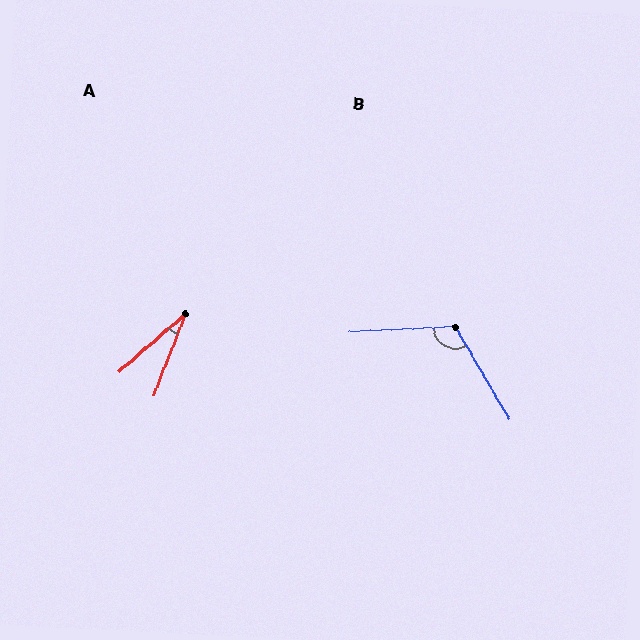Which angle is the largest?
B, at approximately 117 degrees.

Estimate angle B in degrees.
Approximately 117 degrees.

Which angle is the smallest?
A, at approximately 28 degrees.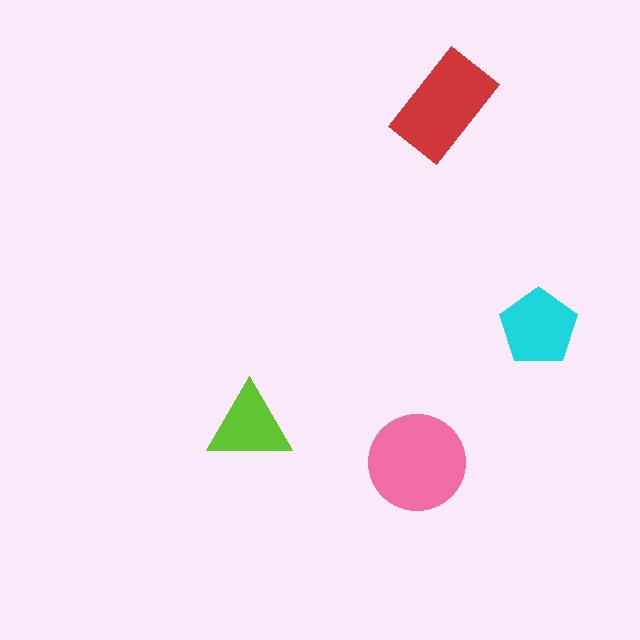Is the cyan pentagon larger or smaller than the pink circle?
Smaller.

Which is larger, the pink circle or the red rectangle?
The pink circle.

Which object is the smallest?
The lime triangle.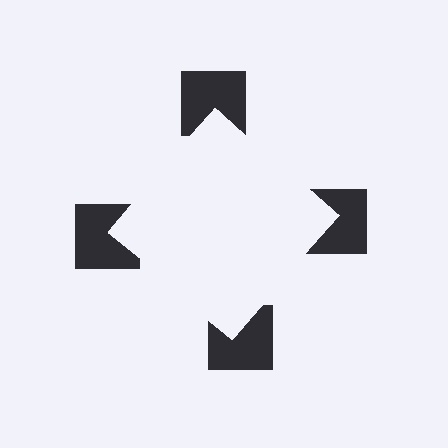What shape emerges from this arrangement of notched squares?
An illusory square — its edges are inferred from the aligned wedge cuts in the notched squares, not physically drawn.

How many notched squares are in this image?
There are 4 — one at each vertex of the illusory square.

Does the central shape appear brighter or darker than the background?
It typically appears slightly brighter than the background, even though no actual brightness change is drawn.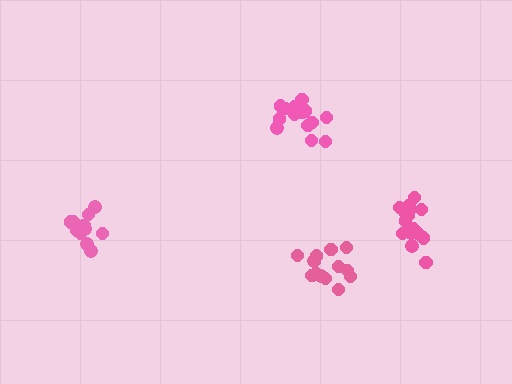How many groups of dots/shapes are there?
There are 4 groups.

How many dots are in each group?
Group 1: 17 dots, Group 2: 17 dots, Group 3: 13 dots, Group 4: 14 dots (61 total).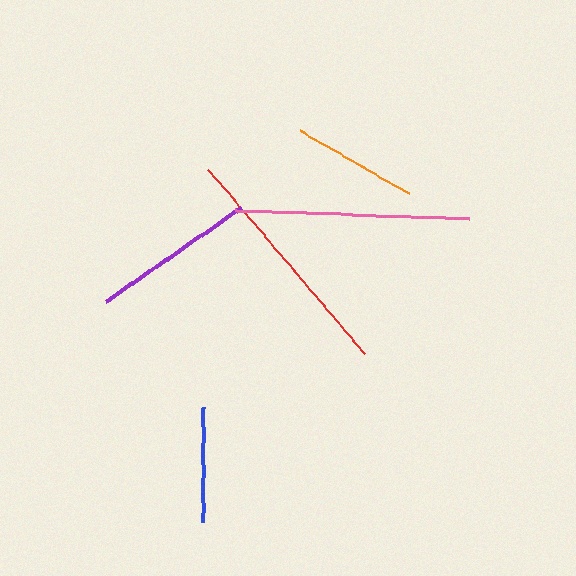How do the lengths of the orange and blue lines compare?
The orange and blue lines are approximately the same length.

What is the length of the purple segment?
The purple segment is approximately 165 pixels long.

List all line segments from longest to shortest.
From longest to shortest: red, pink, purple, orange, blue.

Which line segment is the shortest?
The blue line is the shortest at approximately 115 pixels.